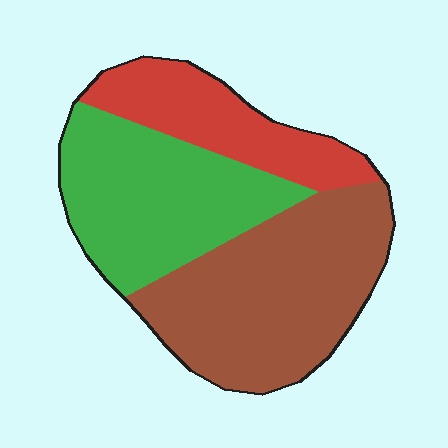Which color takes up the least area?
Red, at roughly 20%.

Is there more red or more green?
Green.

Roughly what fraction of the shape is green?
Green takes up between a quarter and a half of the shape.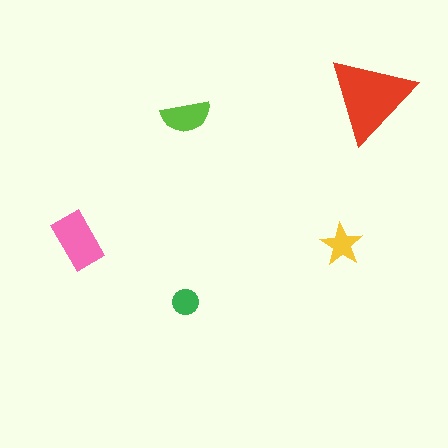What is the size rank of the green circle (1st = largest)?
5th.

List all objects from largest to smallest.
The red triangle, the pink rectangle, the lime semicircle, the yellow star, the green circle.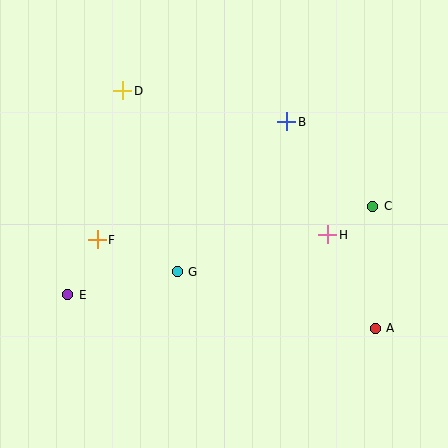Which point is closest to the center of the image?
Point G at (177, 272) is closest to the center.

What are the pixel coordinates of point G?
Point G is at (177, 272).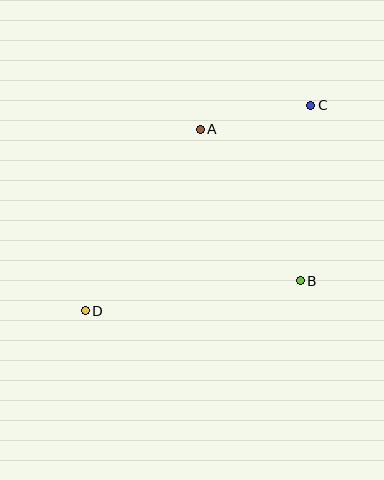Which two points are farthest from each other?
Points C and D are farthest from each other.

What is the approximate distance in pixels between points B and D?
The distance between B and D is approximately 217 pixels.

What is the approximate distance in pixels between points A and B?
The distance between A and B is approximately 182 pixels.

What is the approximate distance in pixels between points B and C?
The distance between B and C is approximately 176 pixels.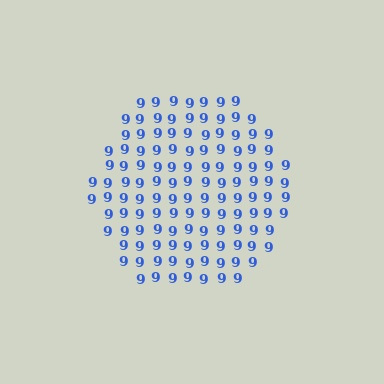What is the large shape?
The large shape is a hexagon.